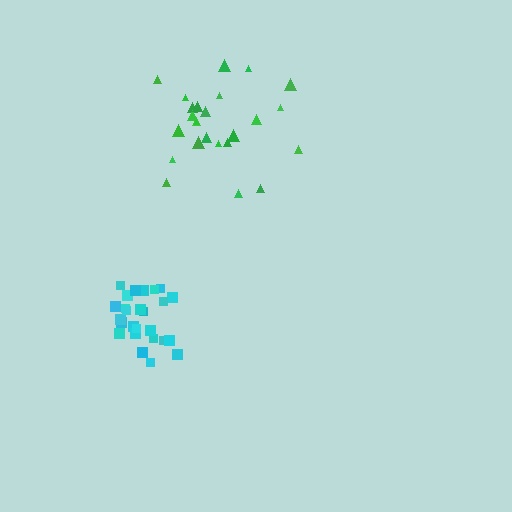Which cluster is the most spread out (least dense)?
Green.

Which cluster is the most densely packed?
Cyan.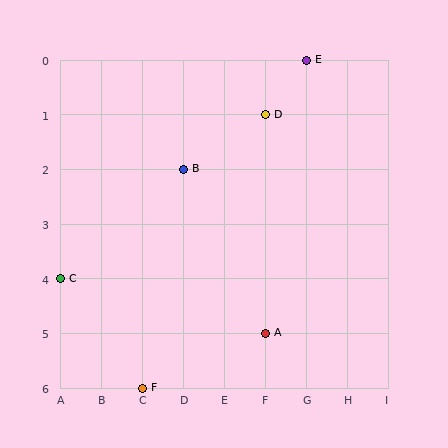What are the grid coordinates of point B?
Point B is at grid coordinates (D, 2).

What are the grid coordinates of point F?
Point F is at grid coordinates (C, 6).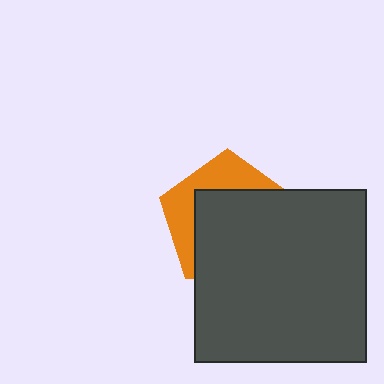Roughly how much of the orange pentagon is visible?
A small part of it is visible (roughly 35%).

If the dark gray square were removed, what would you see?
You would see the complete orange pentagon.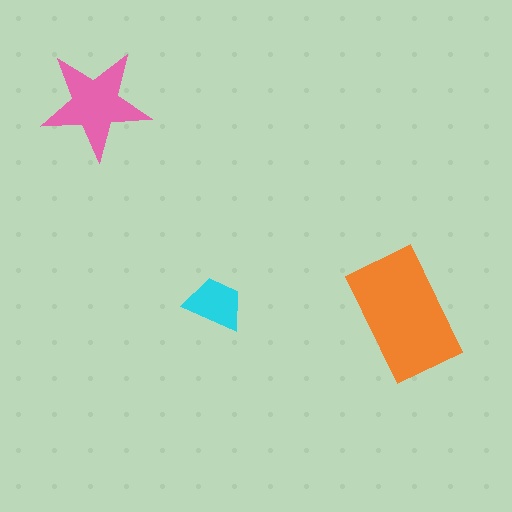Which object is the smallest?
The cyan trapezoid.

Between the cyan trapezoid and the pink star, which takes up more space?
The pink star.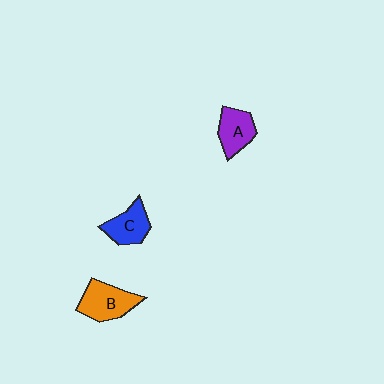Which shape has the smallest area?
Shape A (purple).